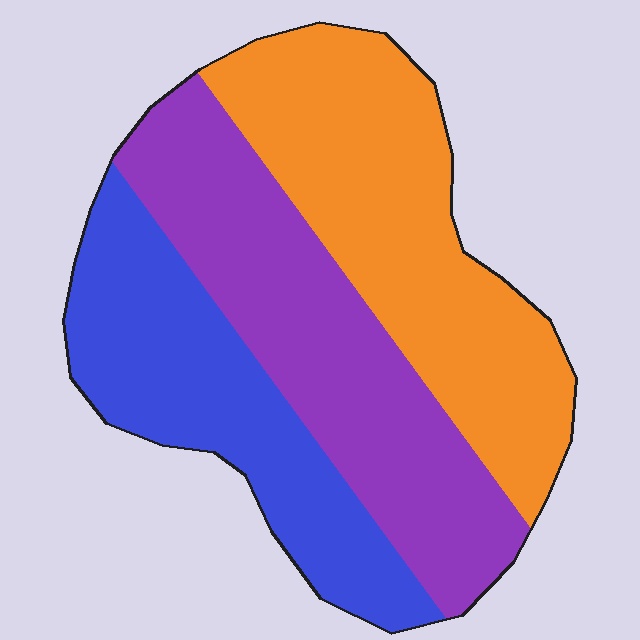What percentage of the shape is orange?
Orange covers roughly 35% of the shape.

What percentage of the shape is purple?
Purple takes up about one third (1/3) of the shape.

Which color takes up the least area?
Blue, at roughly 30%.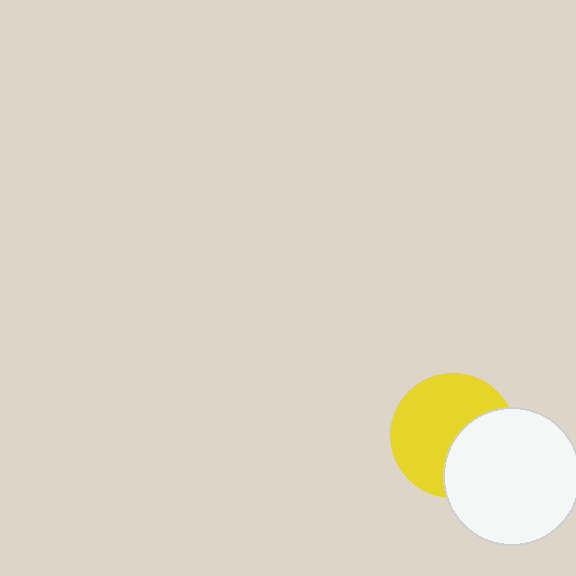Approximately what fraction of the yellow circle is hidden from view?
Roughly 38% of the yellow circle is hidden behind the white circle.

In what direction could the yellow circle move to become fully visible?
The yellow circle could move left. That would shift it out from behind the white circle entirely.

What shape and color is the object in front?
The object in front is a white circle.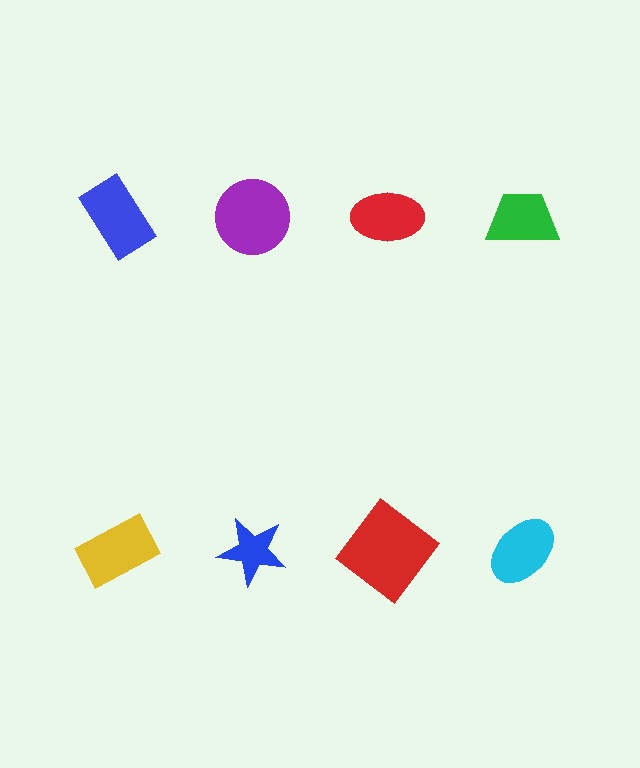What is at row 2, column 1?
A yellow rectangle.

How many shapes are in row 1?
4 shapes.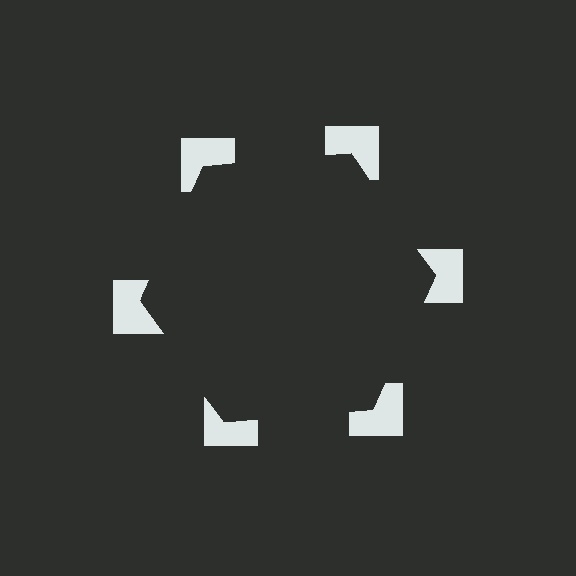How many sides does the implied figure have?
6 sides.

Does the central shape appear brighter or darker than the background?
It typically appears slightly darker than the background, even though no actual brightness change is drawn.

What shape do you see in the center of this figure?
An illusory hexagon — its edges are inferred from the aligned wedge cuts in the notched squares, not physically drawn.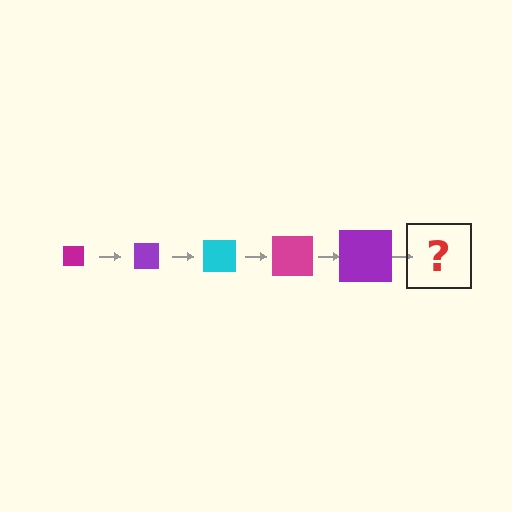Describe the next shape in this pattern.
It should be a cyan square, larger than the previous one.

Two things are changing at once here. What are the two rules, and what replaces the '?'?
The two rules are that the square grows larger each step and the color cycles through magenta, purple, and cyan. The '?' should be a cyan square, larger than the previous one.